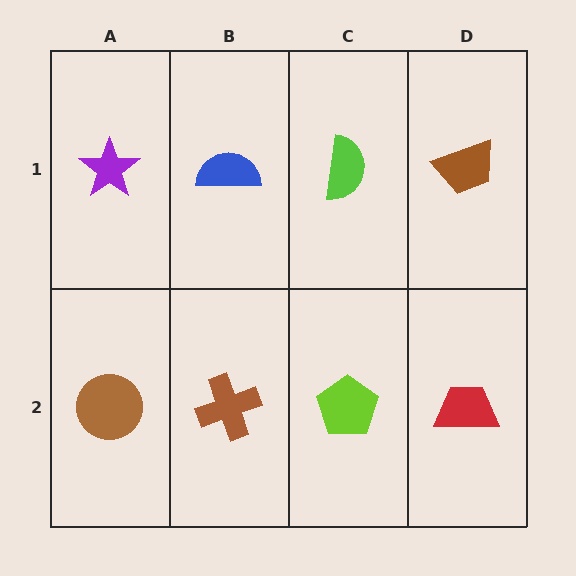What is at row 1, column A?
A purple star.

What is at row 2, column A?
A brown circle.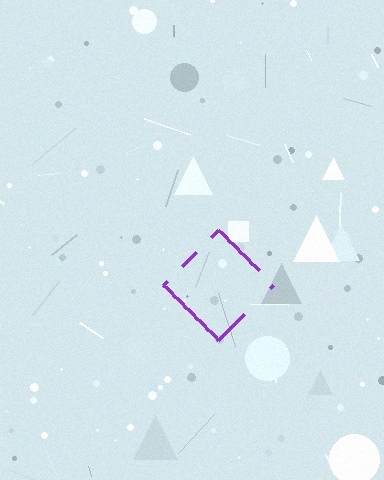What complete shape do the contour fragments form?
The contour fragments form a diamond.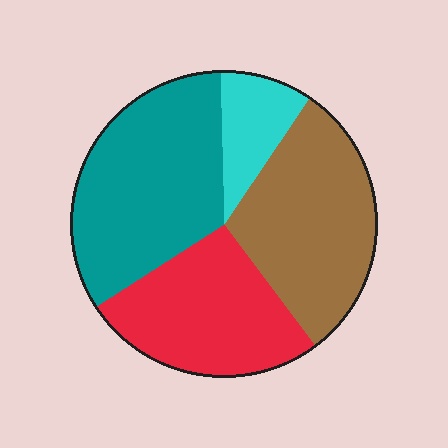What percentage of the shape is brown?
Brown covers about 30% of the shape.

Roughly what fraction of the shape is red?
Red covers about 25% of the shape.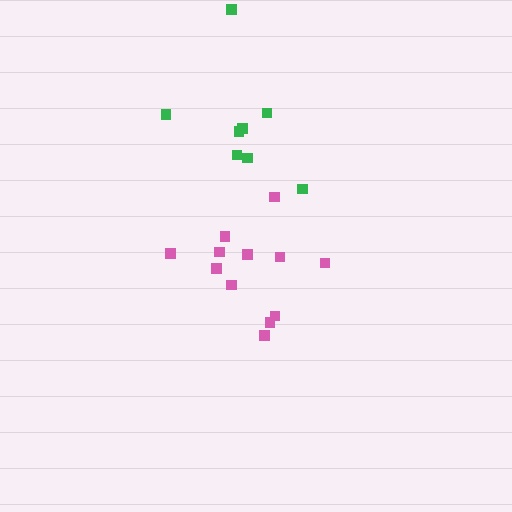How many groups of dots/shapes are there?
There are 2 groups.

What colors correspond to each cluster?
The clusters are colored: pink, green.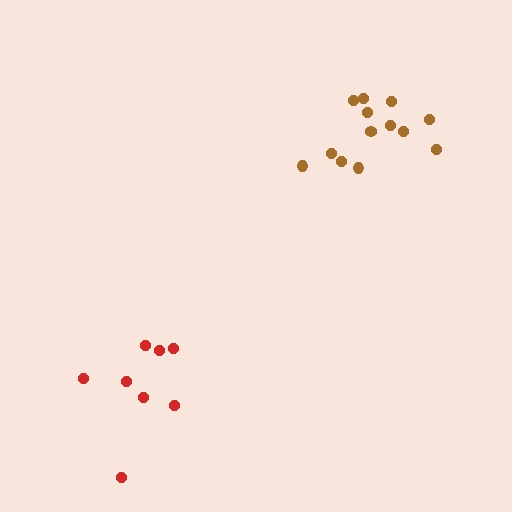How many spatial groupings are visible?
There are 2 spatial groupings.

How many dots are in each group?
Group 1: 13 dots, Group 2: 8 dots (21 total).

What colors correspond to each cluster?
The clusters are colored: brown, red.